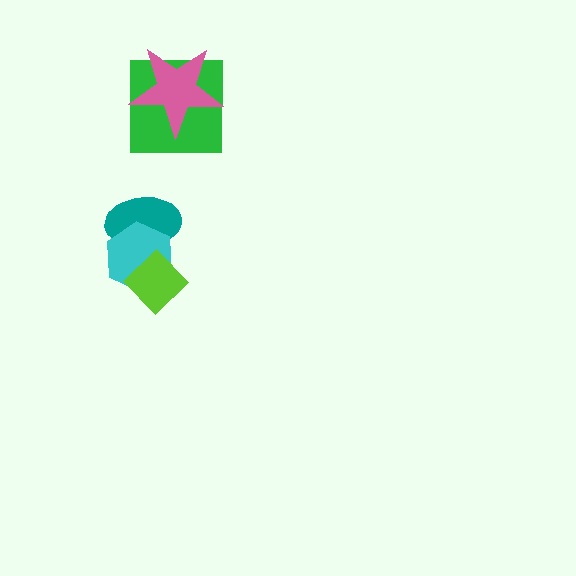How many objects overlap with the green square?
1 object overlaps with the green square.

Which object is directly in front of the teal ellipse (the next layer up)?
The cyan hexagon is directly in front of the teal ellipse.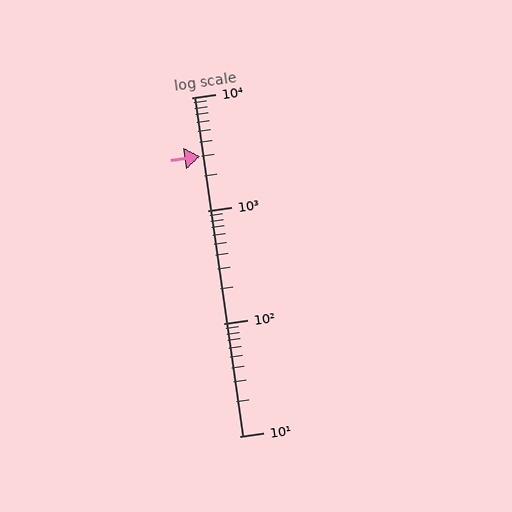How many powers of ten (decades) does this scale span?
The scale spans 3 decades, from 10 to 10000.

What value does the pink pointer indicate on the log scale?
The pointer indicates approximately 3000.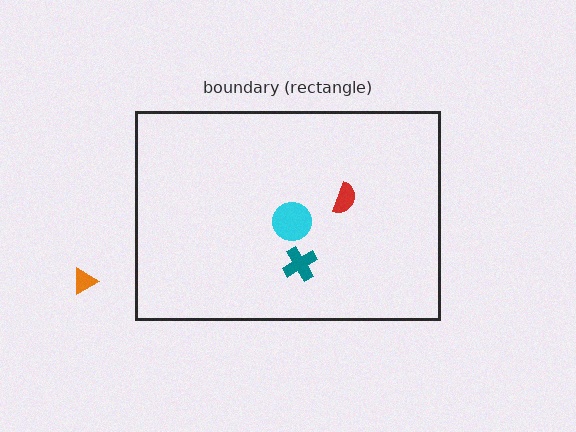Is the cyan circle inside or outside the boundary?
Inside.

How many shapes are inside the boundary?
3 inside, 1 outside.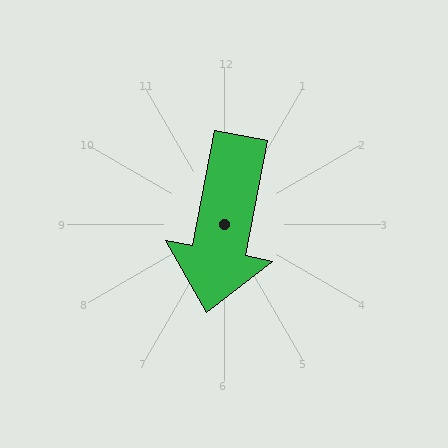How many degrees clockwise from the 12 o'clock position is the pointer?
Approximately 191 degrees.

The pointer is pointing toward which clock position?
Roughly 6 o'clock.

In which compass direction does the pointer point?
South.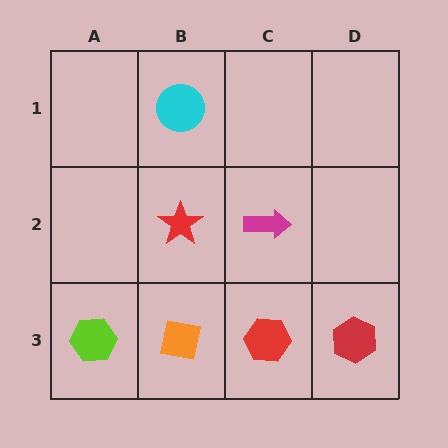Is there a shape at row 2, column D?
No, that cell is empty.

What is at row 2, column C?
A magenta arrow.